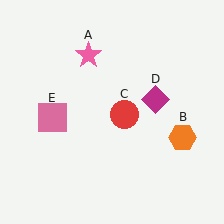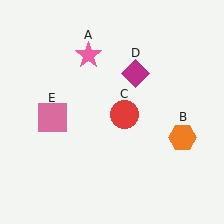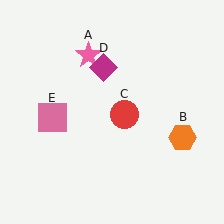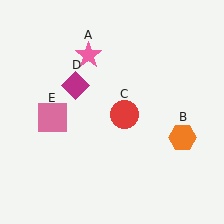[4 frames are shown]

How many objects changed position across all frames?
1 object changed position: magenta diamond (object D).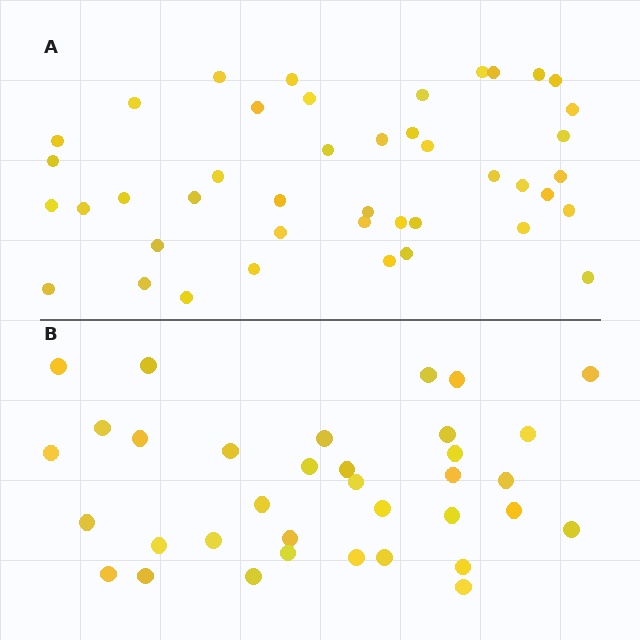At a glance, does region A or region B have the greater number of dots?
Region A (the top region) has more dots.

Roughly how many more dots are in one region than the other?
Region A has roughly 8 or so more dots than region B.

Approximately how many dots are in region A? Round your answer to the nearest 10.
About 40 dots. (The exact count is 43, which rounds to 40.)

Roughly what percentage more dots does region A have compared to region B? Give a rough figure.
About 25% more.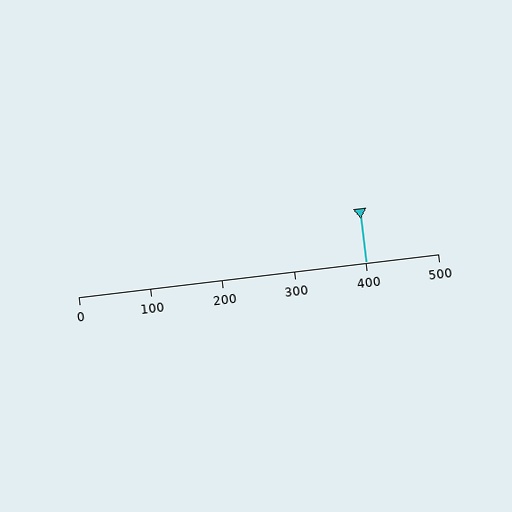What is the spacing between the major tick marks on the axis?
The major ticks are spaced 100 apart.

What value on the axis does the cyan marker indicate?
The marker indicates approximately 400.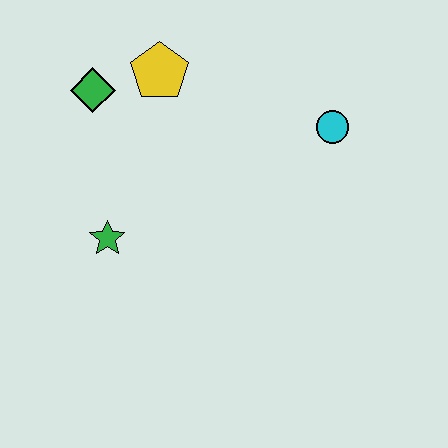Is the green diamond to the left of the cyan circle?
Yes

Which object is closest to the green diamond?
The yellow pentagon is closest to the green diamond.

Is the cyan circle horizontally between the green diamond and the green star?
No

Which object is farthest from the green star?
The cyan circle is farthest from the green star.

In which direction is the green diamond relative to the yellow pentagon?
The green diamond is to the left of the yellow pentagon.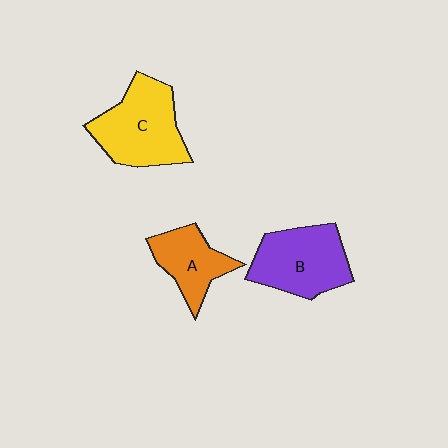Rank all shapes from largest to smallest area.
From largest to smallest: C (yellow), B (purple), A (orange).